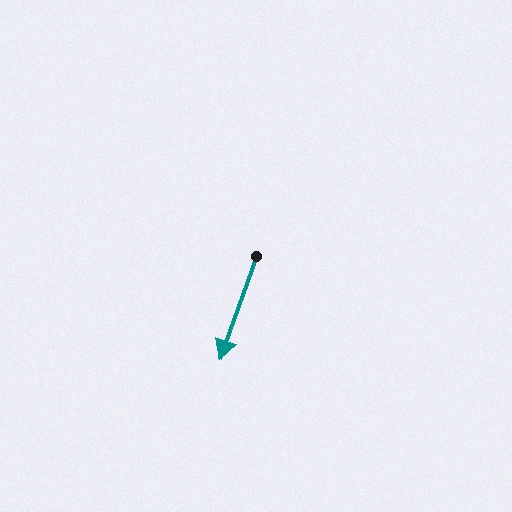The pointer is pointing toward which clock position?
Roughly 7 o'clock.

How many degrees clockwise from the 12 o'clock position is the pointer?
Approximately 199 degrees.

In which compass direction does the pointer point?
South.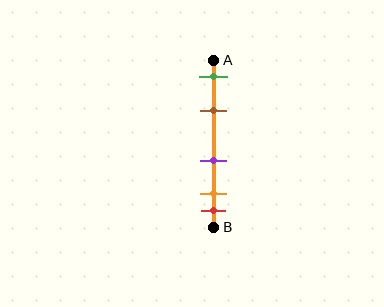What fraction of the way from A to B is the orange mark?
The orange mark is approximately 80% (0.8) of the way from A to B.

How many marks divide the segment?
There are 5 marks dividing the segment.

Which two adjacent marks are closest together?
The orange and red marks are the closest adjacent pair.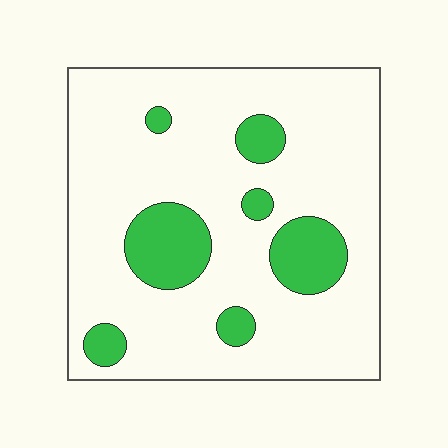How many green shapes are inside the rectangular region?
7.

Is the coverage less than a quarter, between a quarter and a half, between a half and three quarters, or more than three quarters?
Less than a quarter.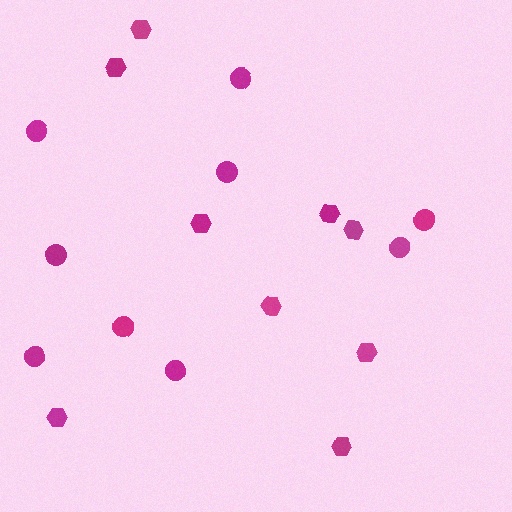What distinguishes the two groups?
There are 2 groups: one group of circles (9) and one group of hexagons (9).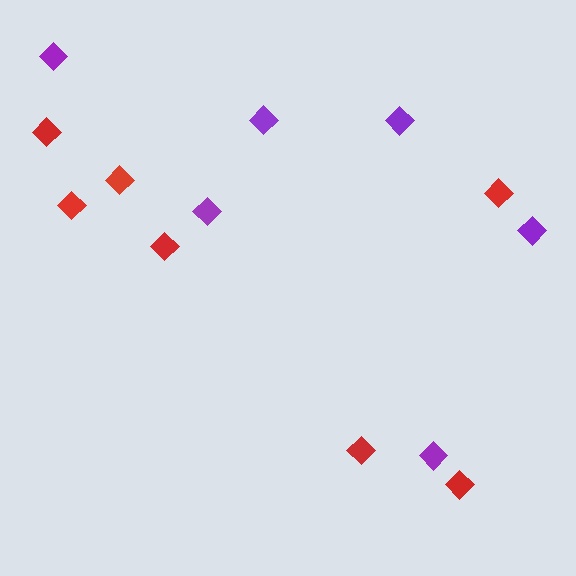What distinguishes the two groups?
There are 2 groups: one group of purple diamonds (6) and one group of red diamonds (7).